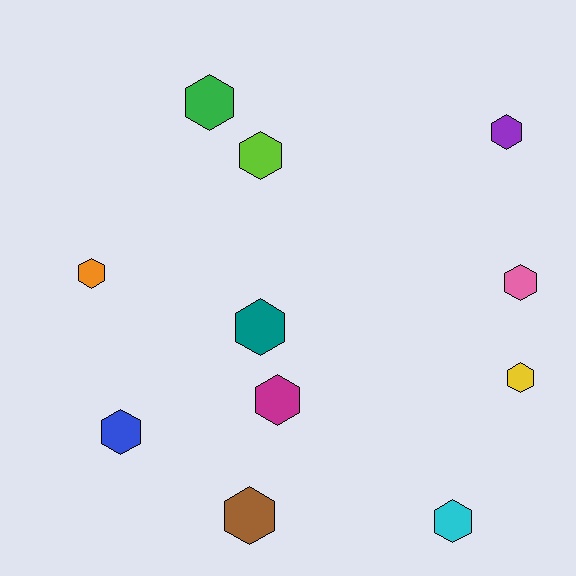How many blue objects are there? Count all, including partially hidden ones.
There is 1 blue object.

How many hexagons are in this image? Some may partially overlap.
There are 11 hexagons.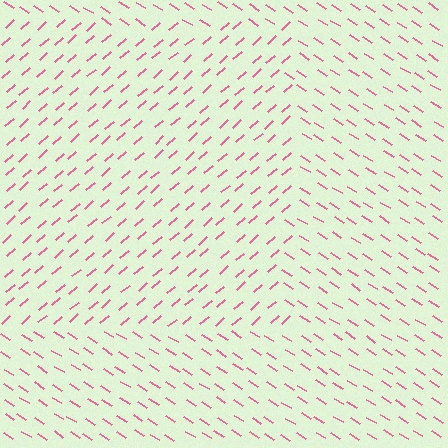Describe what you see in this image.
The image is filled with small pink line segments. A rectangle region in the image has lines oriented differently from the surrounding lines, creating a visible texture boundary.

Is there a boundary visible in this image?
Yes, there is a texture boundary formed by a change in line orientation.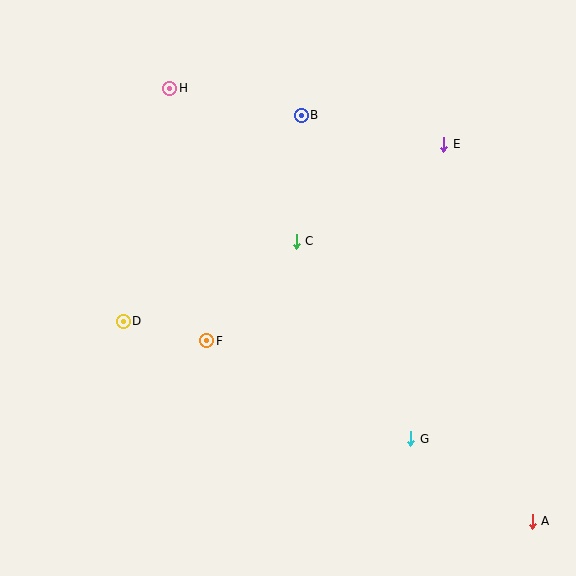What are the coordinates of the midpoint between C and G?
The midpoint between C and G is at (354, 340).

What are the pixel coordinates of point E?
Point E is at (444, 144).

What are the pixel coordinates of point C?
Point C is at (296, 241).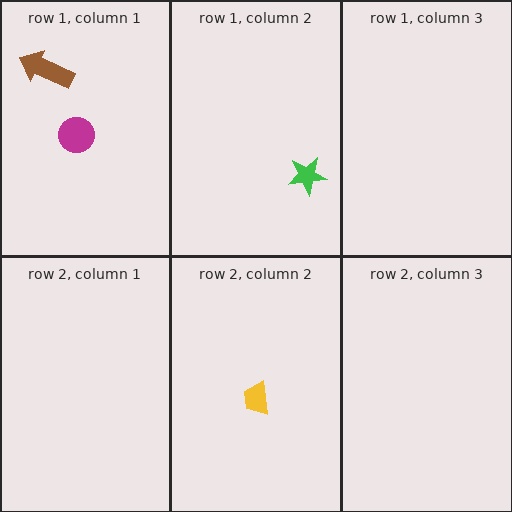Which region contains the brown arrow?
The row 1, column 1 region.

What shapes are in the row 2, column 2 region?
The yellow trapezoid.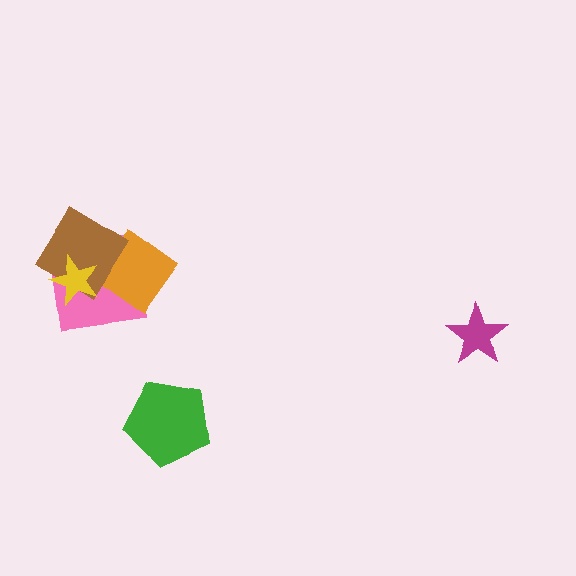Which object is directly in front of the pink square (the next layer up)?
The orange diamond is directly in front of the pink square.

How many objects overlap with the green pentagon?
0 objects overlap with the green pentagon.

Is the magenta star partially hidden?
No, no other shape covers it.